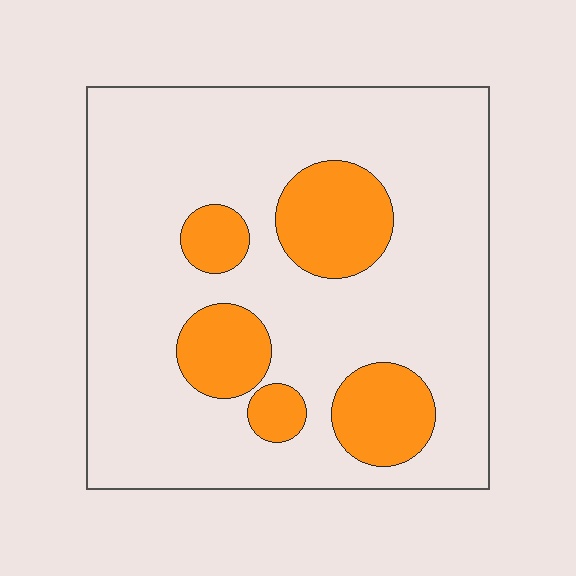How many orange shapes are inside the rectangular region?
5.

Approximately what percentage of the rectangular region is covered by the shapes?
Approximately 20%.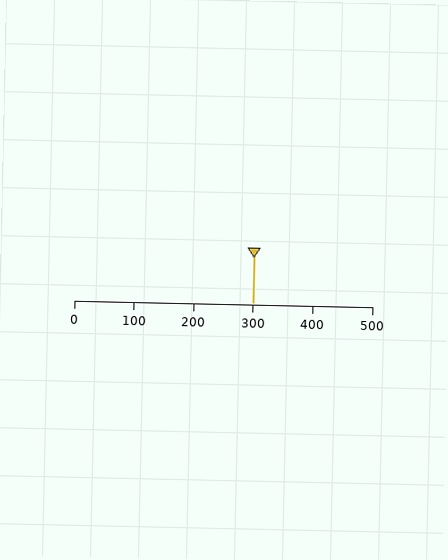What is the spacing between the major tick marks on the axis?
The major ticks are spaced 100 apart.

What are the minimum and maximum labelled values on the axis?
The axis runs from 0 to 500.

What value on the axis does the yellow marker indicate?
The marker indicates approximately 300.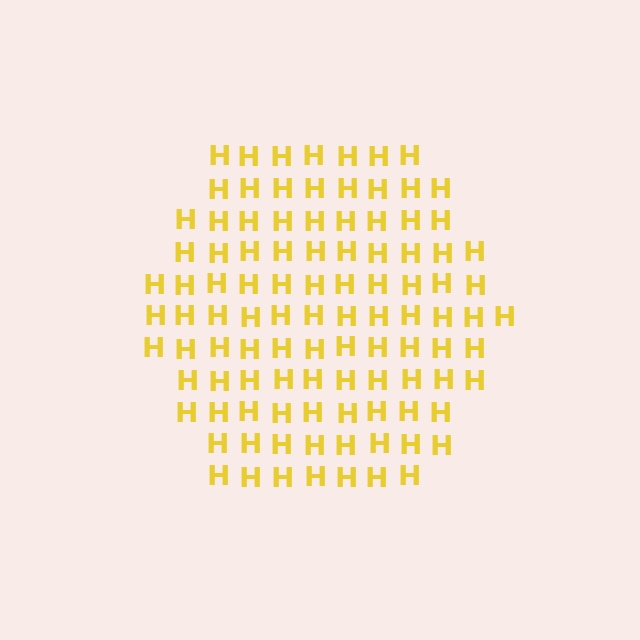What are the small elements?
The small elements are letter H's.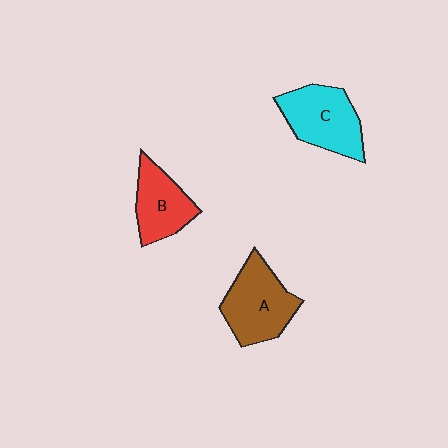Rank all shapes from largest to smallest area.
From largest to smallest: A (brown), C (cyan), B (red).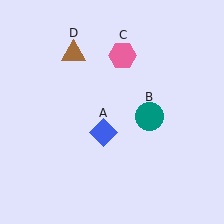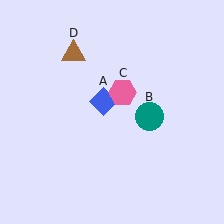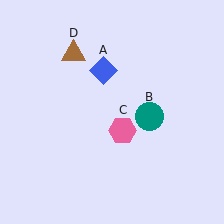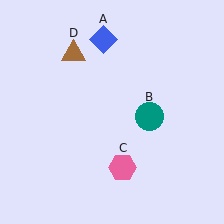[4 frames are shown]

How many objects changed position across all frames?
2 objects changed position: blue diamond (object A), pink hexagon (object C).